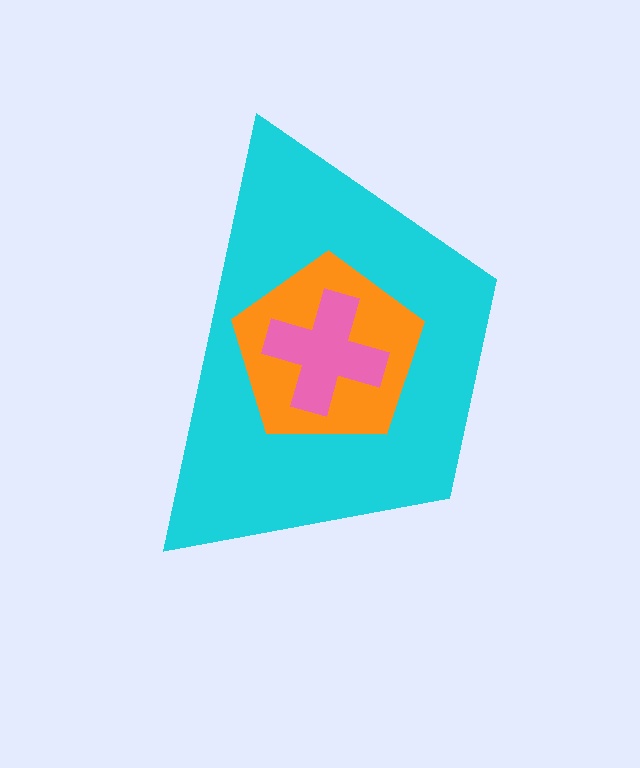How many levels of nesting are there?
3.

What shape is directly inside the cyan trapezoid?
The orange pentagon.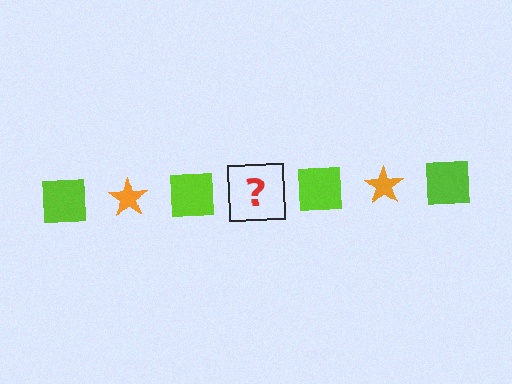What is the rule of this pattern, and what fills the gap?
The rule is that the pattern alternates between lime square and orange star. The gap should be filled with an orange star.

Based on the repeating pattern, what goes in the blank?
The blank should be an orange star.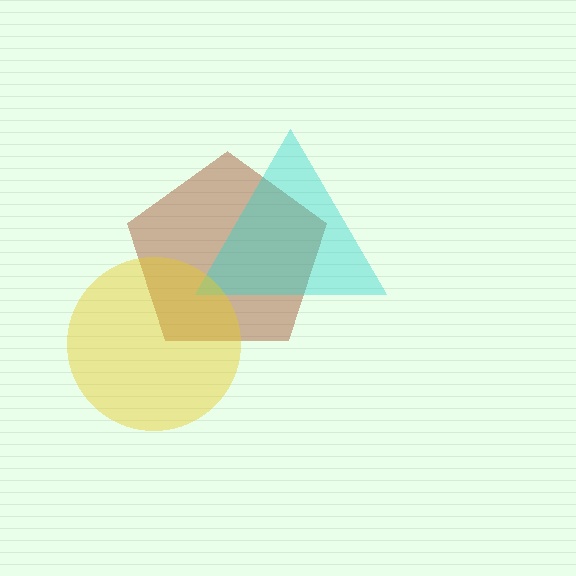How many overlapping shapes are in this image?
There are 3 overlapping shapes in the image.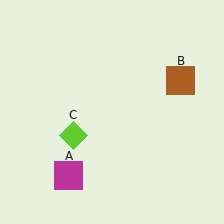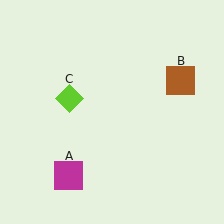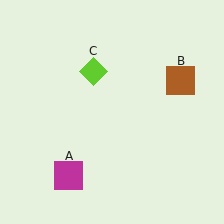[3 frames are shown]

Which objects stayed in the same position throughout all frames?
Magenta square (object A) and brown square (object B) remained stationary.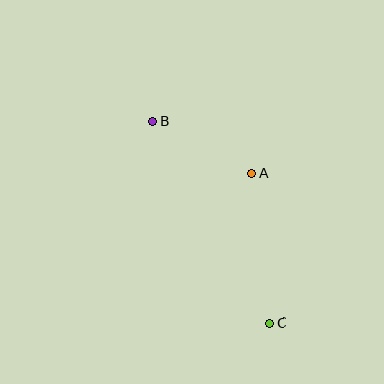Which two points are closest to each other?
Points A and B are closest to each other.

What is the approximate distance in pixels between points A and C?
The distance between A and C is approximately 151 pixels.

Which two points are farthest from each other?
Points B and C are farthest from each other.